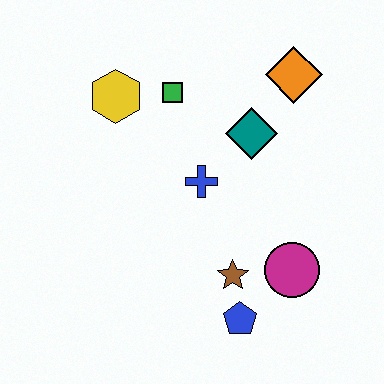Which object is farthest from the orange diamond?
The blue pentagon is farthest from the orange diamond.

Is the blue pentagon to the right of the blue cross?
Yes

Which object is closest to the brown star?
The blue pentagon is closest to the brown star.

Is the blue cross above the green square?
No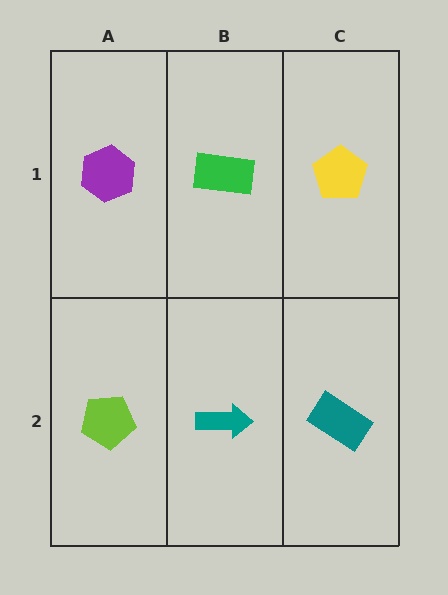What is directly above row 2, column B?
A green rectangle.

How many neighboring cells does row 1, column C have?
2.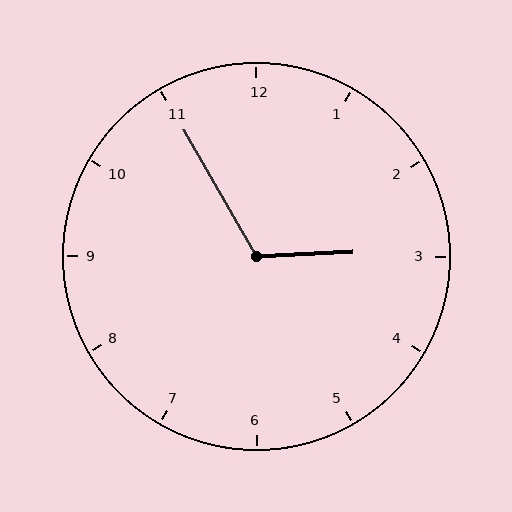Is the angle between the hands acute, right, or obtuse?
It is obtuse.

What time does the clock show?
2:55.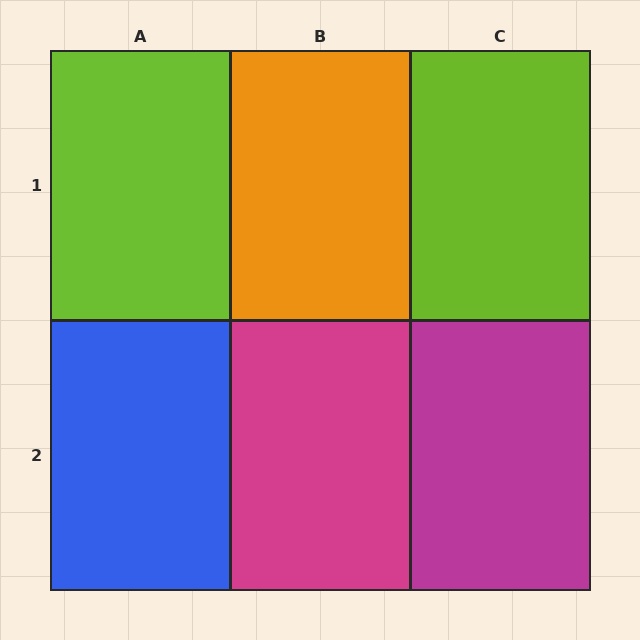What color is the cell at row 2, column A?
Blue.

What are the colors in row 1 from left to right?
Lime, orange, lime.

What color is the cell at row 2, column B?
Magenta.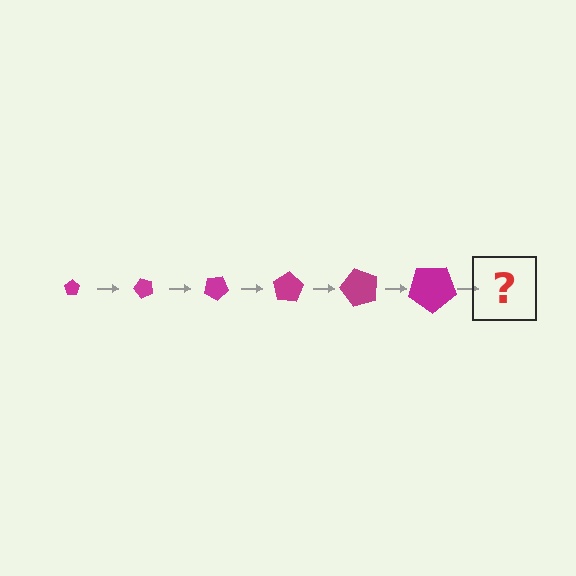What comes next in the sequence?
The next element should be a pentagon, larger than the previous one and rotated 300 degrees from the start.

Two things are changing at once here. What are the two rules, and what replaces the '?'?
The two rules are that the pentagon grows larger each step and it rotates 50 degrees each step. The '?' should be a pentagon, larger than the previous one and rotated 300 degrees from the start.